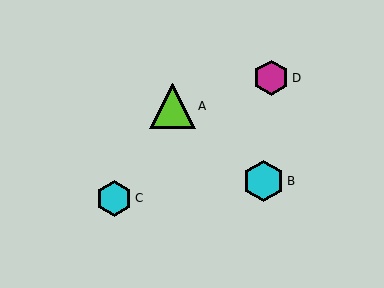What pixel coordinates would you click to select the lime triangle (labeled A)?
Click at (173, 106) to select the lime triangle A.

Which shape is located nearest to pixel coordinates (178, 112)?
The lime triangle (labeled A) at (173, 106) is nearest to that location.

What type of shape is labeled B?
Shape B is a cyan hexagon.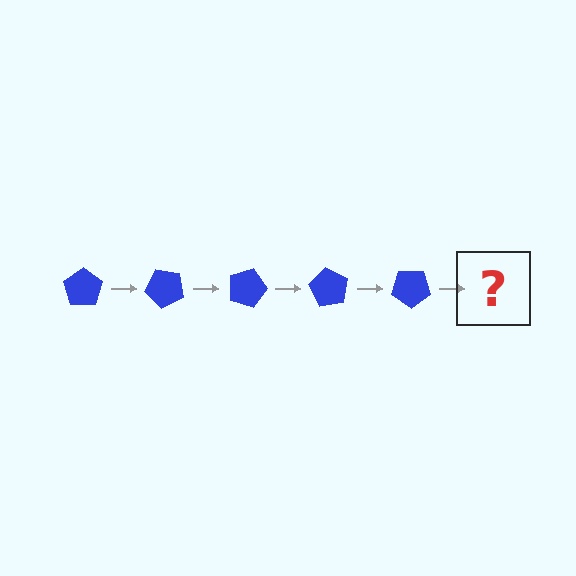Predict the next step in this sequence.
The next step is a blue pentagon rotated 225 degrees.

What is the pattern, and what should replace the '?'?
The pattern is that the pentagon rotates 45 degrees each step. The '?' should be a blue pentagon rotated 225 degrees.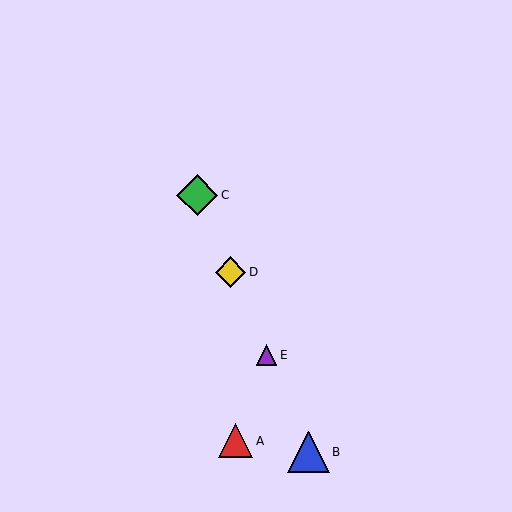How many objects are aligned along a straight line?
4 objects (B, C, D, E) are aligned along a straight line.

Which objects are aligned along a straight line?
Objects B, C, D, E are aligned along a straight line.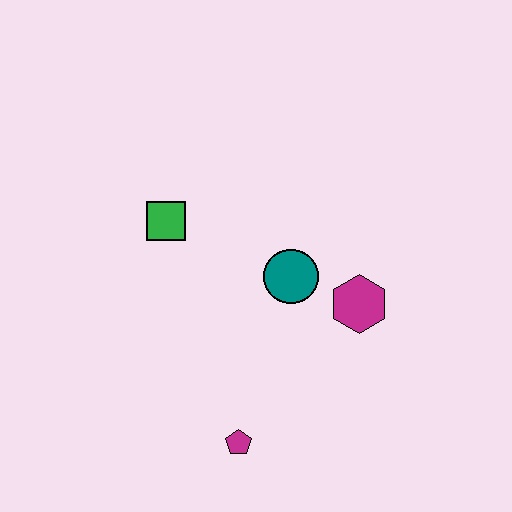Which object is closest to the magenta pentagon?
The teal circle is closest to the magenta pentagon.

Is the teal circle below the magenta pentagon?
No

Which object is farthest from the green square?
The magenta pentagon is farthest from the green square.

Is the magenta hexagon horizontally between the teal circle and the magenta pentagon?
No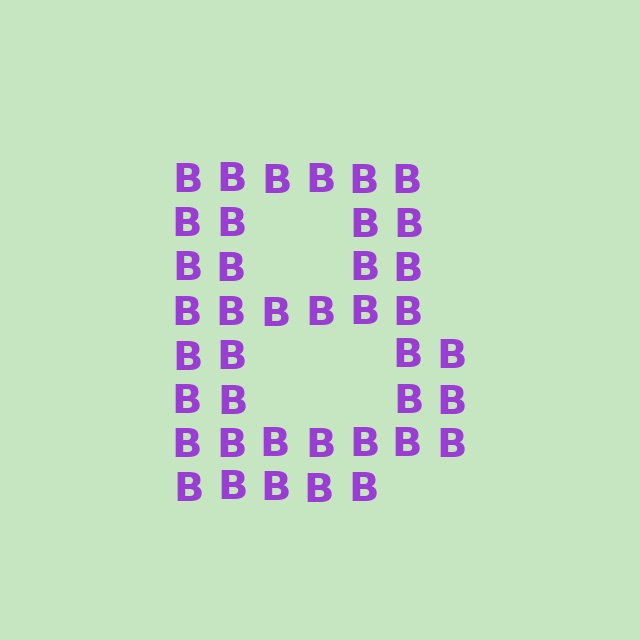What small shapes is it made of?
It is made of small letter B's.